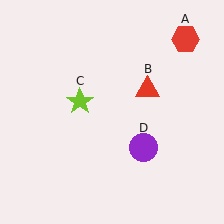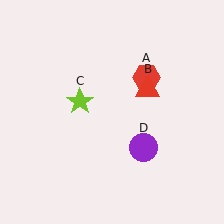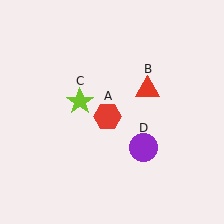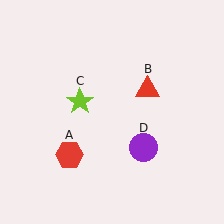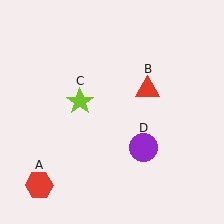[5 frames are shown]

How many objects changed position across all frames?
1 object changed position: red hexagon (object A).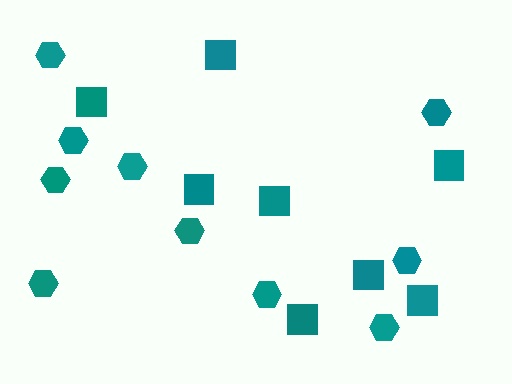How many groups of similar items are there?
There are 2 groups: one group of hexagons (10) and one group of squares (8).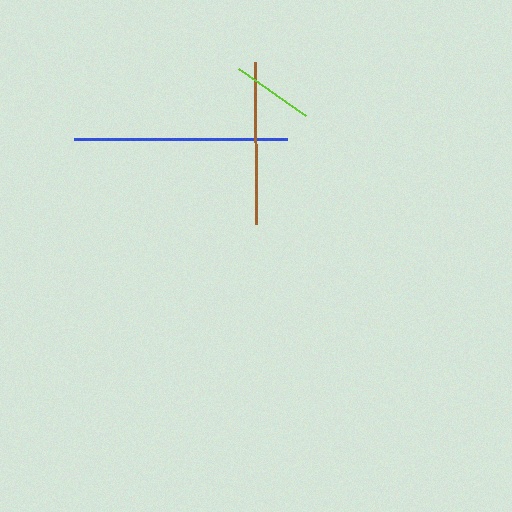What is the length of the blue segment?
The blue segment is approximately 213 pixels long.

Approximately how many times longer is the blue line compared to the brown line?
The blue line is approximately 1.3 times the length of the brown line.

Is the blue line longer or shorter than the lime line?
The blue line is longer than the lime line.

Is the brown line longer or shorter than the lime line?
The brown line is longer than the lime line.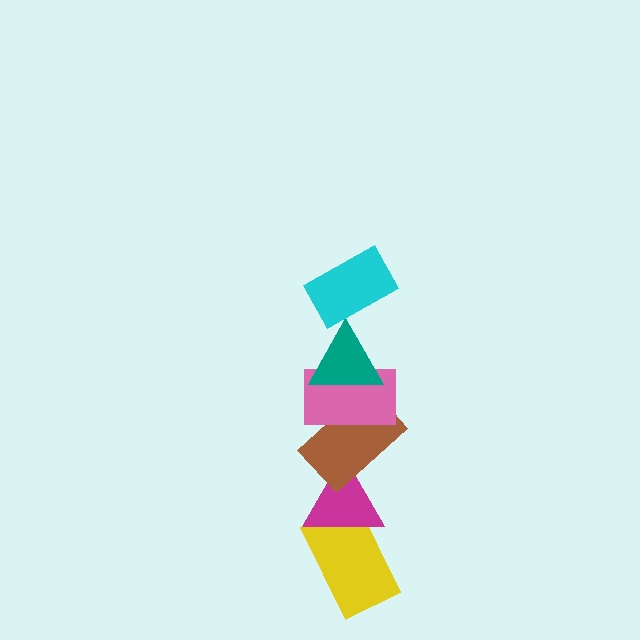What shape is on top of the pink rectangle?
The teal triangle is on top of the pink rectangle.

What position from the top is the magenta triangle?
The magenta triangle is 5th from the top.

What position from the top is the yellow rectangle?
The yellow rectangle is 6th from the top.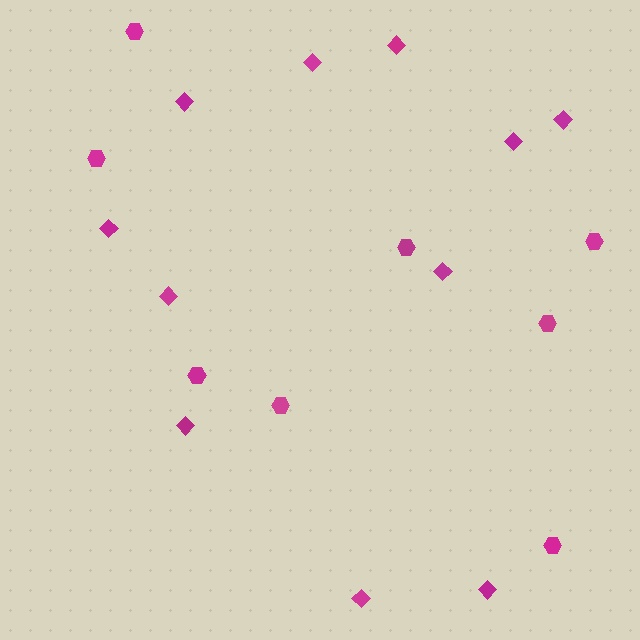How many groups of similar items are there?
There are 2 groups: one group of hexagons (8) and one group of diamonds (11).